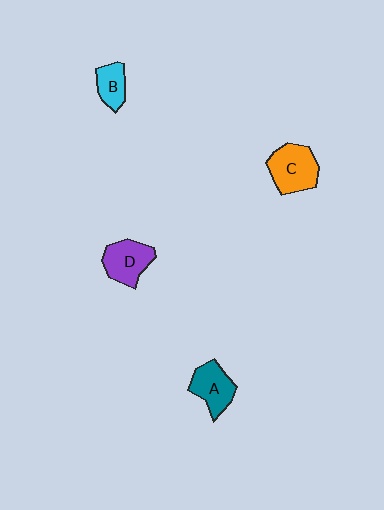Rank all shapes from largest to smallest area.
From largest to smallest: C (orange), D (purple), A (teal), B (cyan).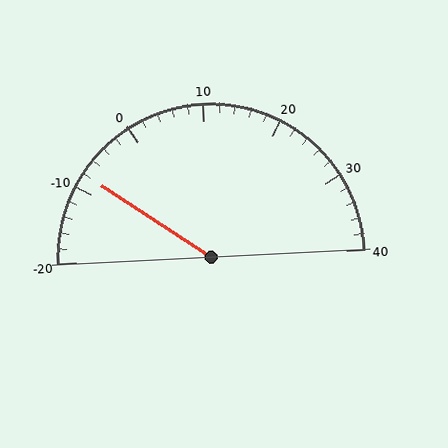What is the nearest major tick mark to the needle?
The nearest major tick mark is -10.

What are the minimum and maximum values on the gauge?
The gauge ranges from -20 to 40.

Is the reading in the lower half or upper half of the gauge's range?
The reading is in the lower half of the range (-20 to 40).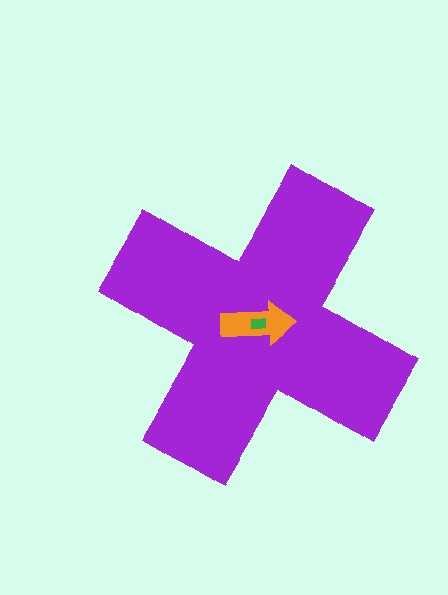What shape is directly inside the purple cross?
The orange arrow.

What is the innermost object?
The green rectangle.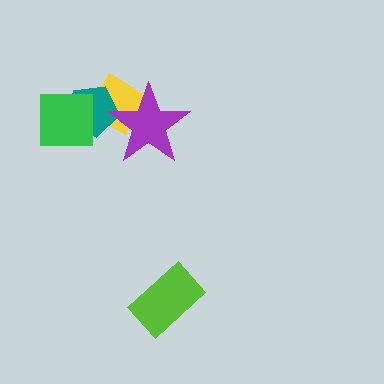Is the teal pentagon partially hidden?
Yes, it is partially covered by another shape.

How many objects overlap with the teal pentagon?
3 objects overlap with the teal pentagon.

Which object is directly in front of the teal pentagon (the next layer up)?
The green square is directly in front of the teal pentagon.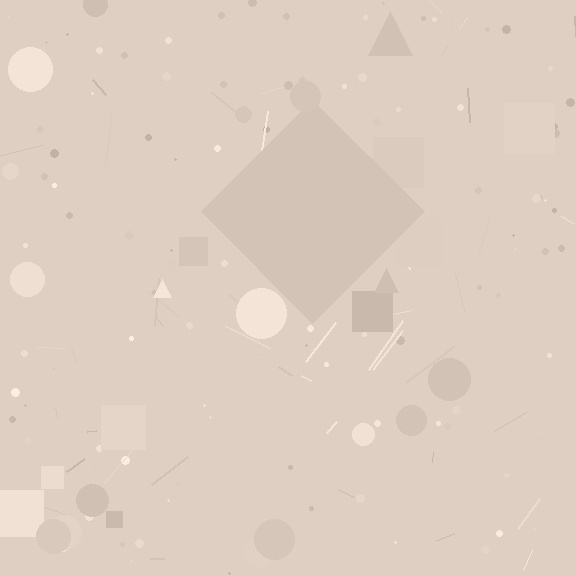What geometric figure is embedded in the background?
A diamond is embedded in the background.